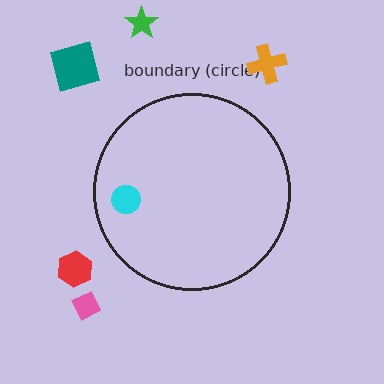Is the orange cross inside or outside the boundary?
Outside.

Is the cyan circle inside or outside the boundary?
Inside.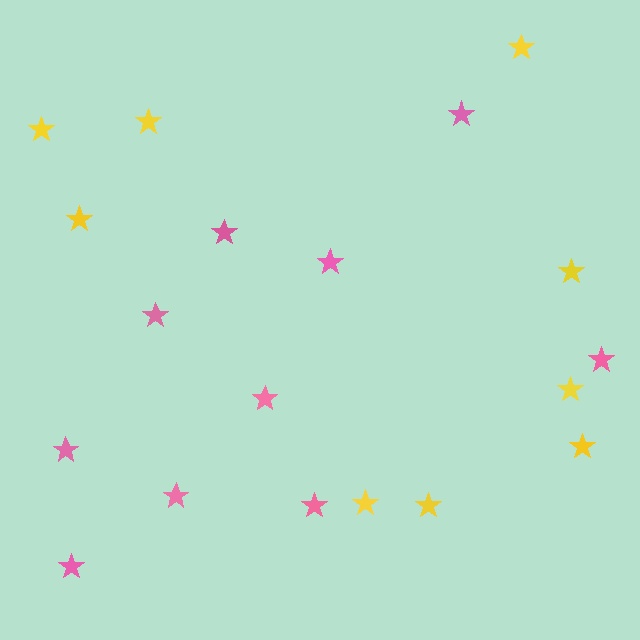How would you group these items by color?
There are 2 groups: one group of yellow stars (9) and one group of pink stars (10).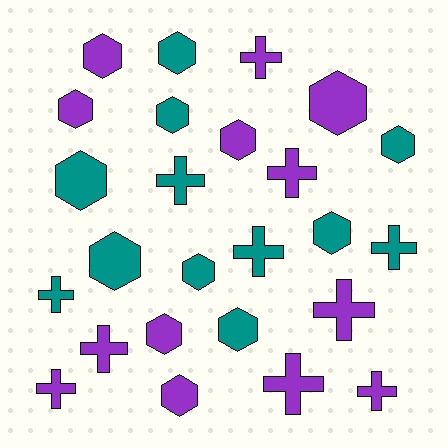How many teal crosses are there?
There are 4 teal crosses.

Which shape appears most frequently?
Hexagon, with 14 objects.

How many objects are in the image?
There are 25 objects.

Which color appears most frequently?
Purple, with 13 objects.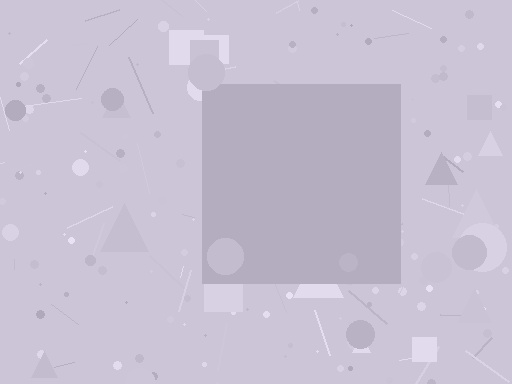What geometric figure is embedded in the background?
A square is embedded in the background.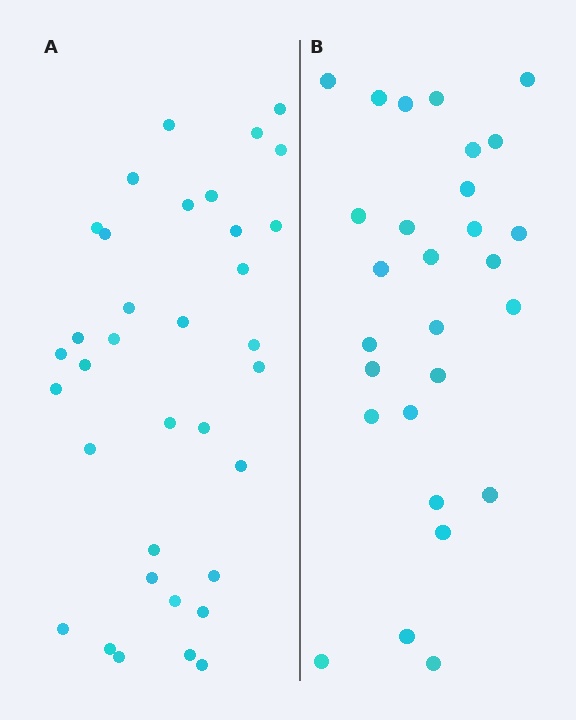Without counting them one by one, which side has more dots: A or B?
Region A (the left region) has more dots.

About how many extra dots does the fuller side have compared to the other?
Region A has roughly 8 or so more dots than region B.